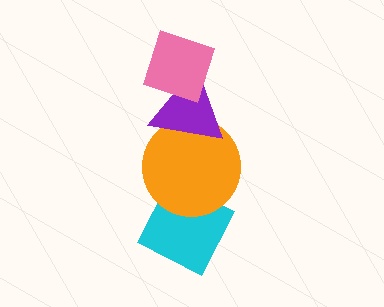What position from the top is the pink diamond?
The pink diamond is 1st from the top.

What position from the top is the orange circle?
The orange circle is 3rd from the top.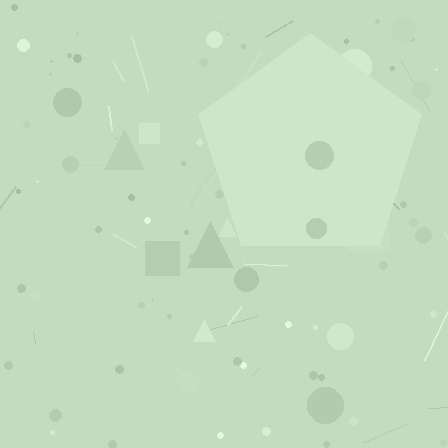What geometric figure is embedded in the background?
A pentagon is embedded in the background.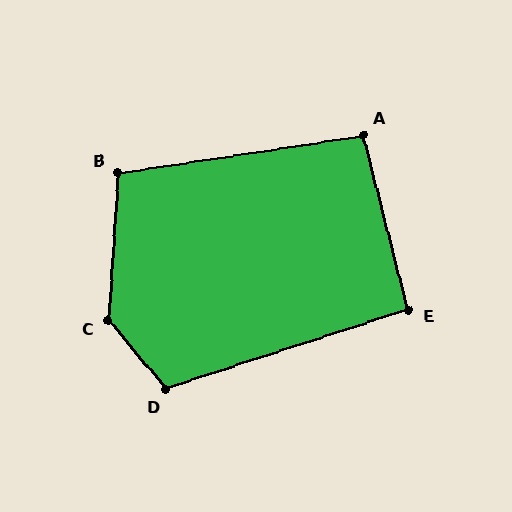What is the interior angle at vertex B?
Approximately 102 degrees (obtuse).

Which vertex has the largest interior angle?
C, at approximately 137 degrees.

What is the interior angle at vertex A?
Approximately 96 degrees (obtuse).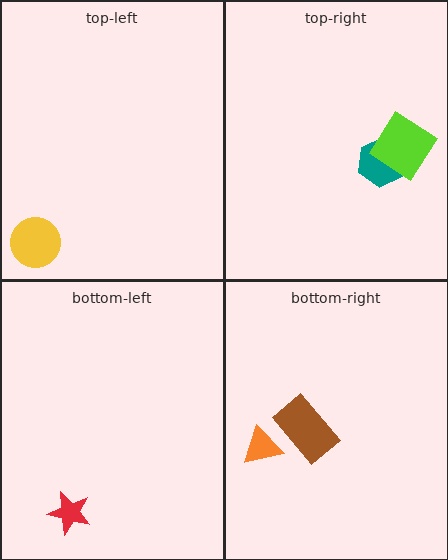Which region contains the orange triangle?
The bottom-right region.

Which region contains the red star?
The bottom-left region.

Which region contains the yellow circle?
The top-left region.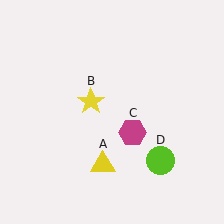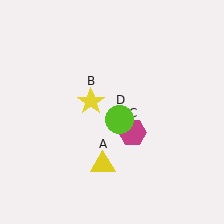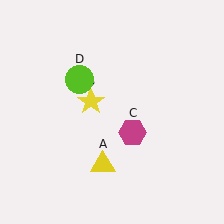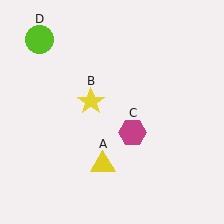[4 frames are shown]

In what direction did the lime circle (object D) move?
The lime circle (object D) moved up and to the left.